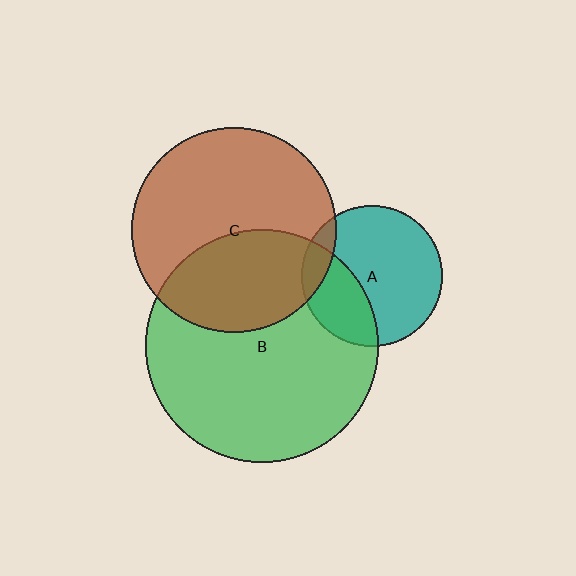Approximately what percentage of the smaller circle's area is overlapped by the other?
Approximately 30%.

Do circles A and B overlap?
Yes.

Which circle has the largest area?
Circle B (green).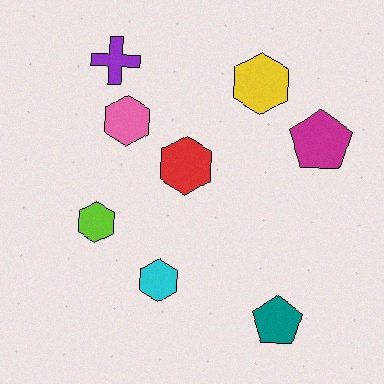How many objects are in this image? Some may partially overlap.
There are 8 objects.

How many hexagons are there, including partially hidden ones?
There are 5 hexagons.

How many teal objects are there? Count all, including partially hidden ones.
There is 1 teal object.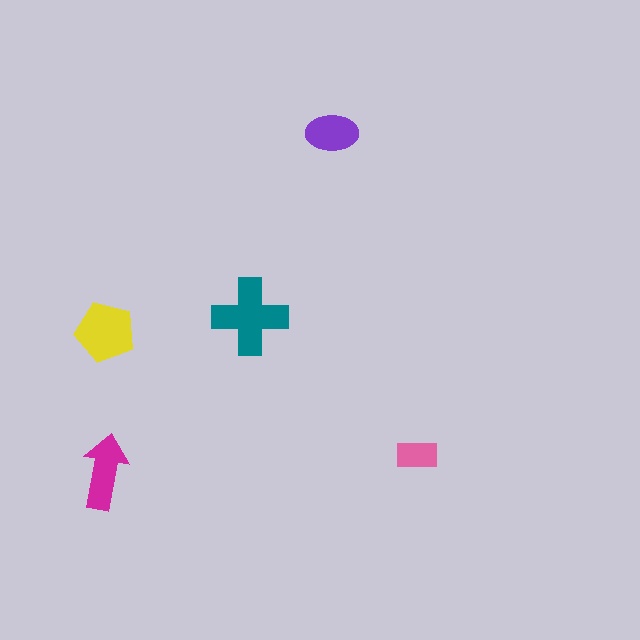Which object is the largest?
The teal cross.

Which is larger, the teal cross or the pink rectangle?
The teal cross.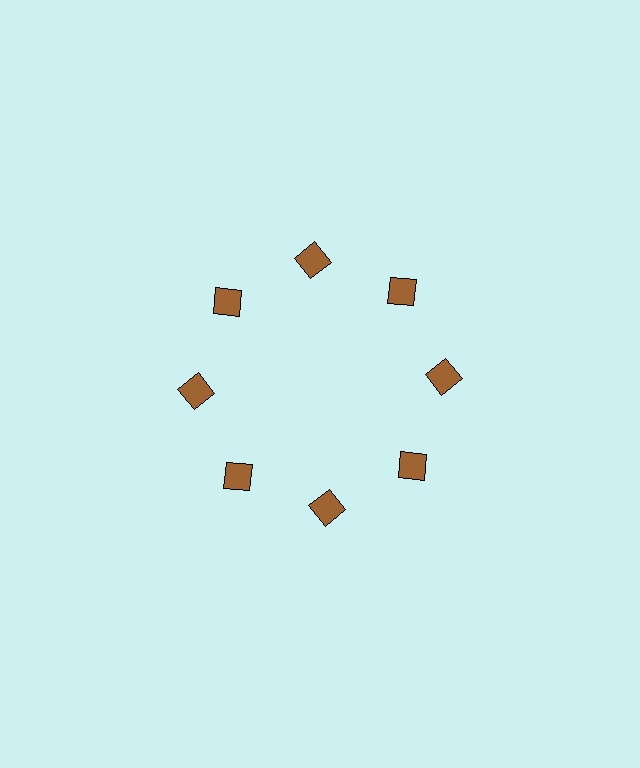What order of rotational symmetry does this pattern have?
This pattern has 8-fold rotational symmetry.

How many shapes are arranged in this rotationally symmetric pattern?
There are 8 shapes, arranged in 8 groups of 1.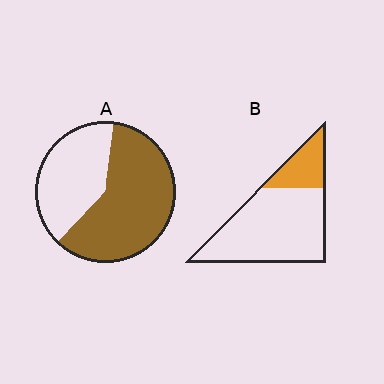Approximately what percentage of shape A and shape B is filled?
A is approximately 60% and B is approximately 25%.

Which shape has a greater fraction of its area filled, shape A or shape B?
Shape A.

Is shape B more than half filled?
No.